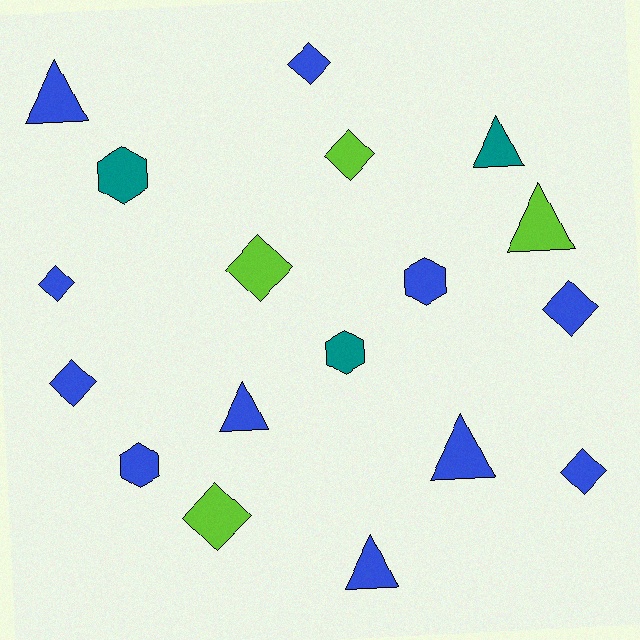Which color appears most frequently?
Blue, with 11 objects.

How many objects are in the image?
There are 18 objects.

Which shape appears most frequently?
Diamond, with 8 objects.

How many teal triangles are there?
There is 1 teal triangle.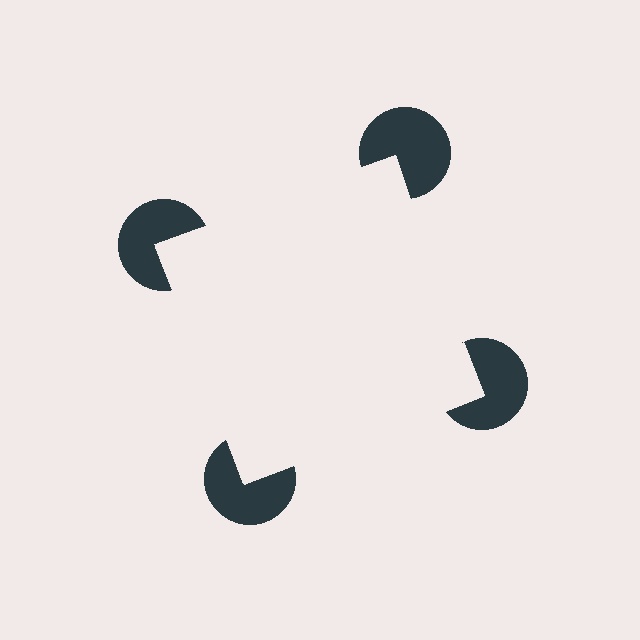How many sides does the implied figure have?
4 sides.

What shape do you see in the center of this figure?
An illusory square — its edges are inferred from the aligned wedge cuts in the pac-man discs, not physically drawn.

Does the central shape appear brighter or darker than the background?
It typically appears slightly brighter than the background, even though no actual brightness change is drawn.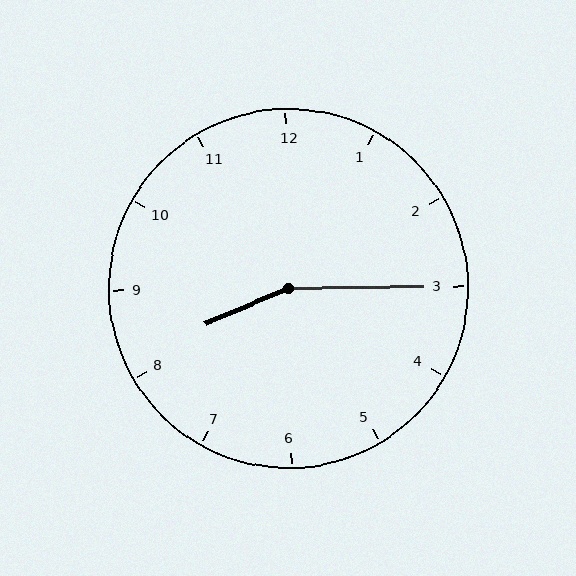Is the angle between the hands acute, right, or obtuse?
It is obtuse.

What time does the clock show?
8:15.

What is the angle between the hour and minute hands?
Approximately 158 degrees.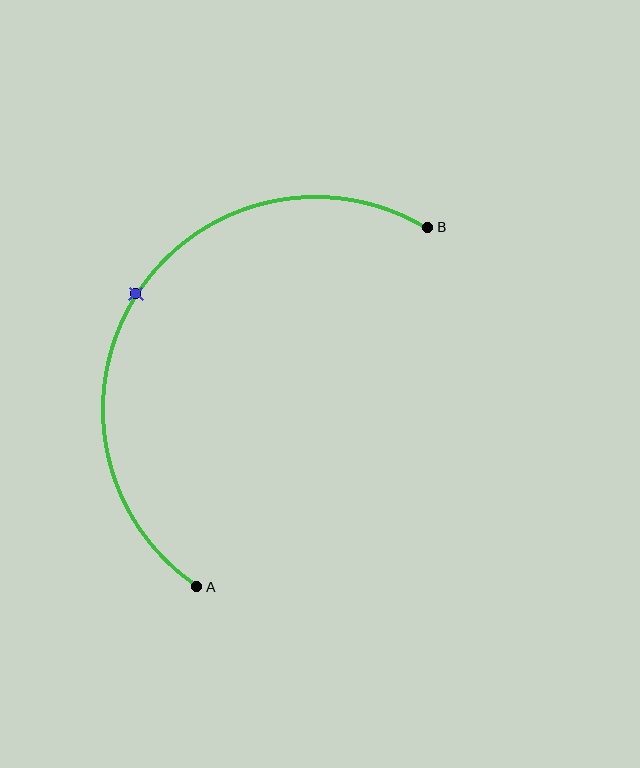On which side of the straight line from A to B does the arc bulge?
The arc bulges to the left of the straight line connecting A and B.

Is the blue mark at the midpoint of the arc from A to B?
Yes. The blue mark lies on the arc at equal arc-length from both A and B — it is the arc midpoint.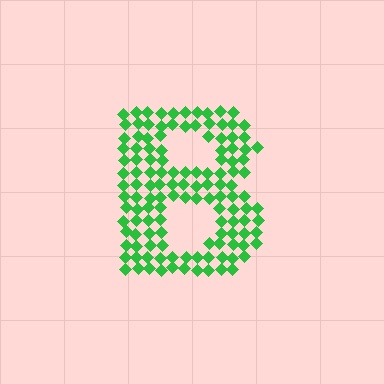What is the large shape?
The large shape is the letter B.